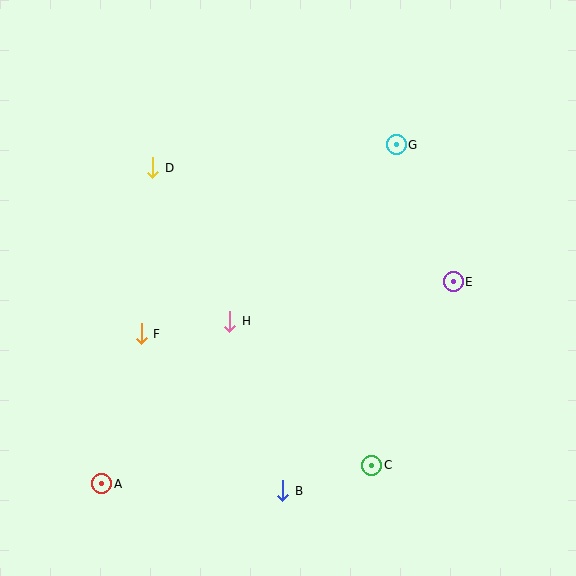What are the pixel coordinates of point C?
Point C is at (372, 465).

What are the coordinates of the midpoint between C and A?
The midpoint between C and A is at (237, 474).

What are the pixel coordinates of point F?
Point F is at (141, 334).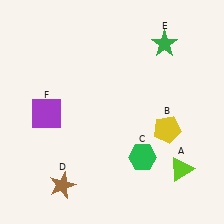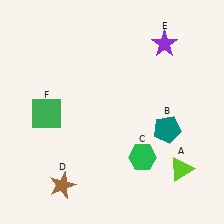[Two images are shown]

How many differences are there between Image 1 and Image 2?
There are 3 differences between the two images.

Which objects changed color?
B changed from yellow to teal. E changed from green to purple. F changed from purple to green.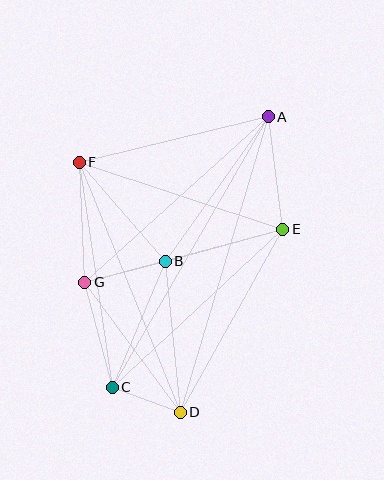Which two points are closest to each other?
Points C and D are closest to each other.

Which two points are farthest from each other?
Points A and C are farthest from each other.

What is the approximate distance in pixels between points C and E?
The distance between C and E is approximately 232 pixels.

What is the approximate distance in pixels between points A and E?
The distance between A and E is approximately 114 pixels.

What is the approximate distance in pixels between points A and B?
The distance between A and B is approximately 177 pixels.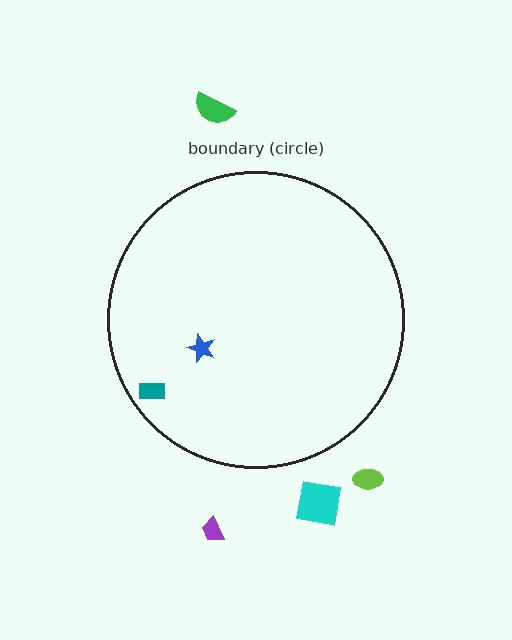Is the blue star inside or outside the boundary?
Inside.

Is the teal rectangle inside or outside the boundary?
Inside.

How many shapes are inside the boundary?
2 inside, 4 outside.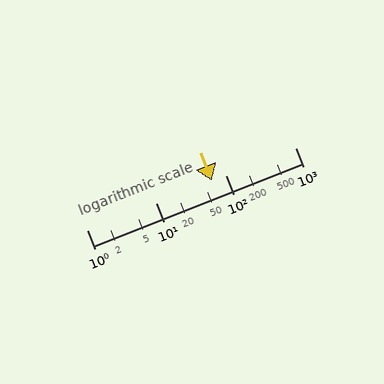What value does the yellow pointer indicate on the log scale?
The pointer indicates approximately 64.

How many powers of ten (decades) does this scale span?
The scale spans 3 decades, from 1 to 1000.